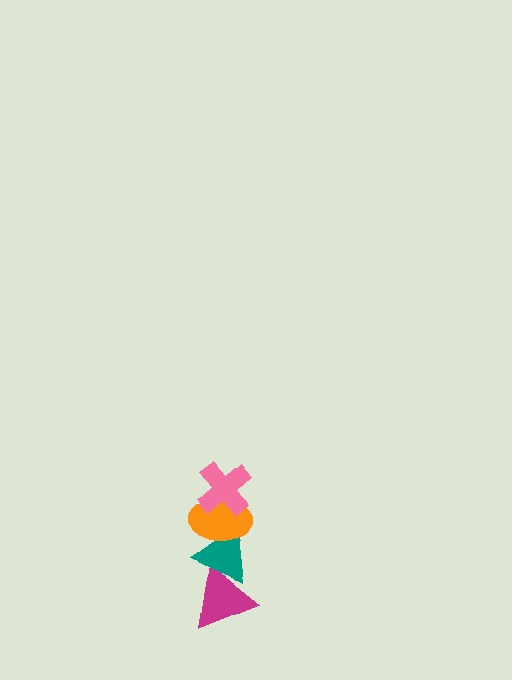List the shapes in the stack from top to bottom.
From top to bottom: the pink cross, the orange ellipse, the teal triangle, the magenta triangle.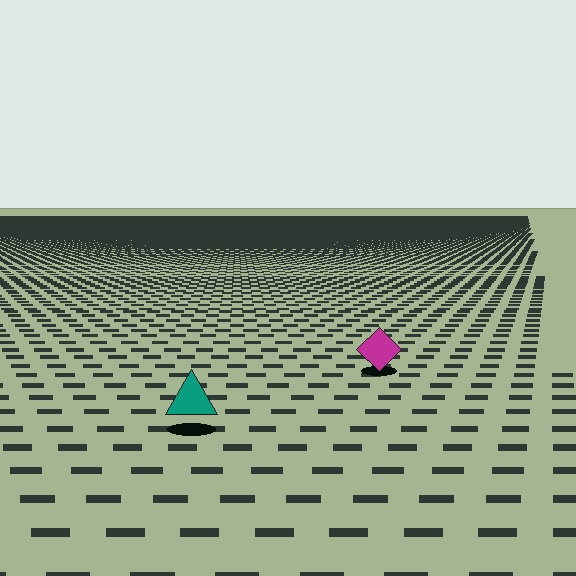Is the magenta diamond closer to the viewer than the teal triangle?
No. The teal triangle is closer — you can tell from the texture gradient: the ground texture is coarser near it.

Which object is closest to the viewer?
The teal triangle is closest. The texture marks near it are larger and more spread out.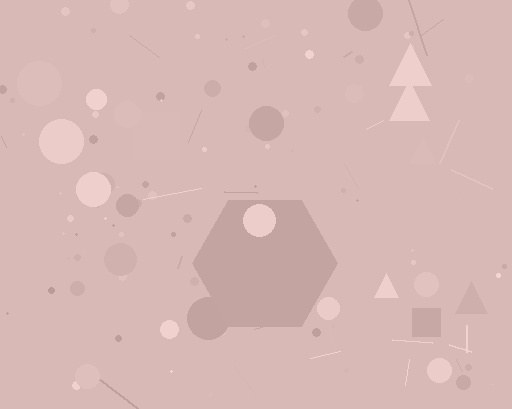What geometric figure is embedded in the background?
A hexagon is embedded in the background.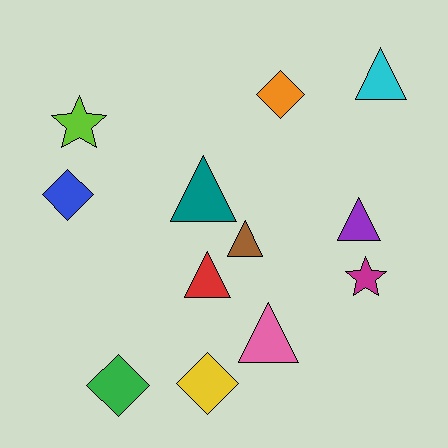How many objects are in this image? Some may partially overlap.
There are 12 objects.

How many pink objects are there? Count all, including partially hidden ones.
There is 1 pink object.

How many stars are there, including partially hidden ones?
There are 2 stars.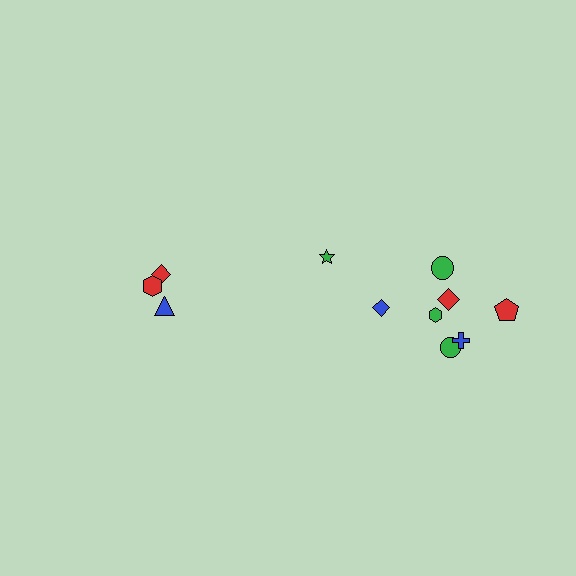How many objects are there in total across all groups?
There are 11 objects.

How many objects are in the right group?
There are 8 objects.